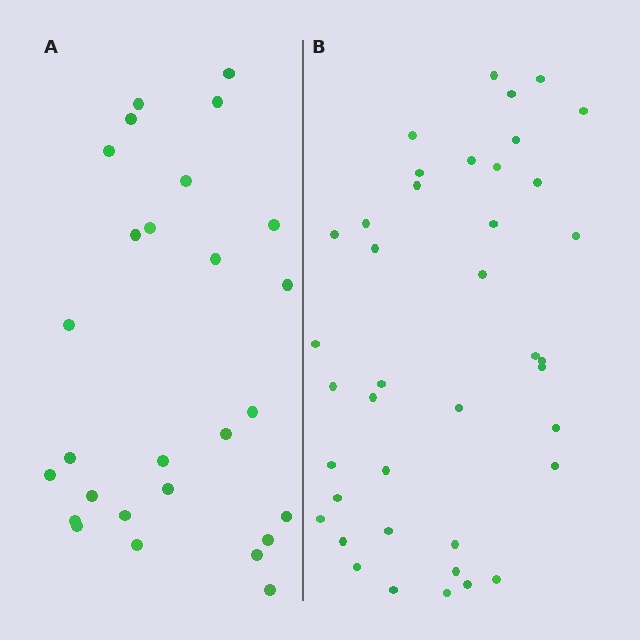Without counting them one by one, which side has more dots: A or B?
Region B (the right region) has more dots.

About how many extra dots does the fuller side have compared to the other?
Region B has approximately 15 more dots than region A.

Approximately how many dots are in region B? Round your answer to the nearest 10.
About 40 dots.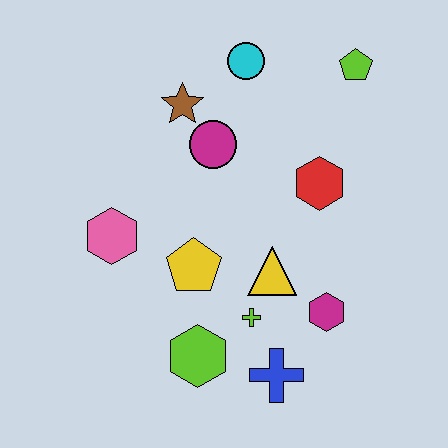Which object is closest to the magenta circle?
The brown star is closest to the magenta circle.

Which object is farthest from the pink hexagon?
The lime pentagon is farthest from the pink hexagon.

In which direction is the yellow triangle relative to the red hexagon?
The yellow triangle is below the red hexagon.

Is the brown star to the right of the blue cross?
No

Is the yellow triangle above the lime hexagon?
Yes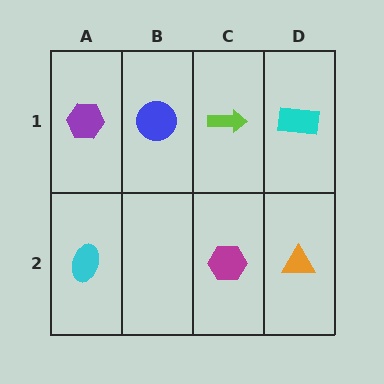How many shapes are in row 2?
3 shapes.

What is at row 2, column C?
A magenta hexagon.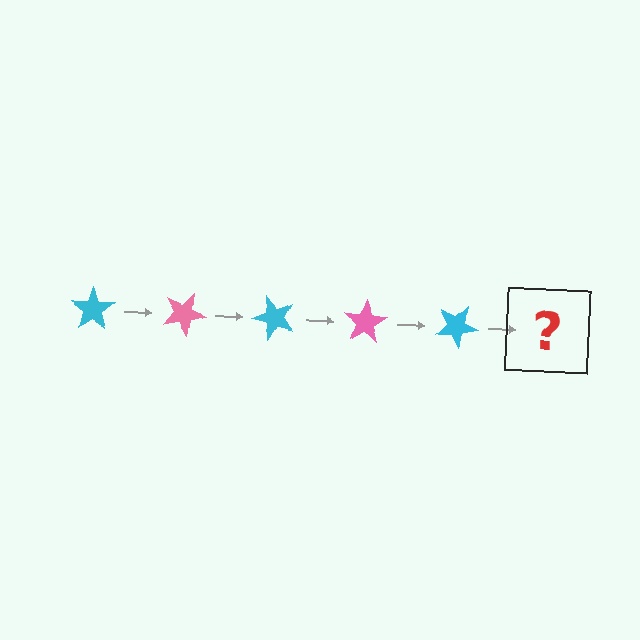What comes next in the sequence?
The next element should be a pink star, rotated 125 degrees from the start.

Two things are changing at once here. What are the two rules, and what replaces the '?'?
The two rules are that it rotates 25 degrees each step and the color cycles through cyan and pink. The '?' should be a pink star, rotated 125 degrees from the start.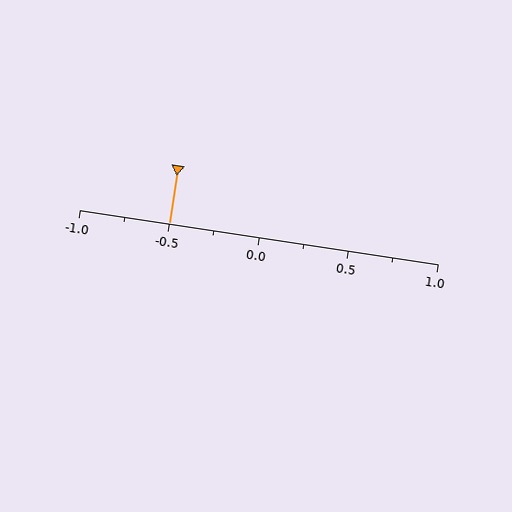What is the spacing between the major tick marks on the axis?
The major ticks are spaced 0.5 apart.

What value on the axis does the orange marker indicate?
The marker indicates approximately -0.5.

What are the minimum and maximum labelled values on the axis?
The axis runs from -1.0 to 1.0.